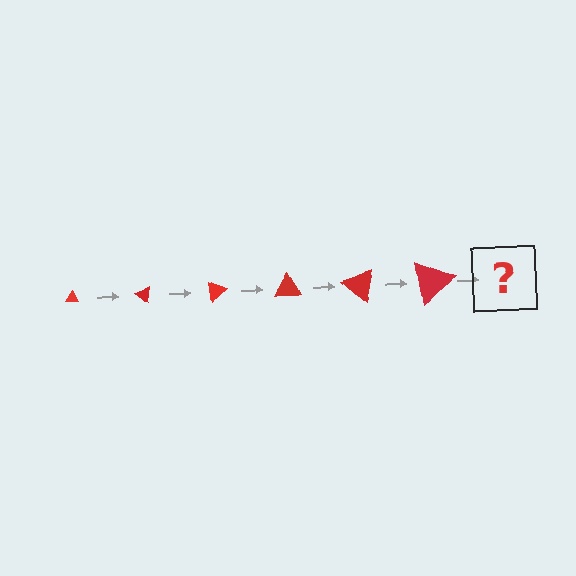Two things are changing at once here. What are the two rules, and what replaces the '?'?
The two rules are that the triangle grows larger each step and it rotates 40 degrees each step. The '?' should be a triangle, larger than the previous one and rotated 240 degrees from the start.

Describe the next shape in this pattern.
It should be a triangle, larger than the previous one and rotated 240 degrees from the start.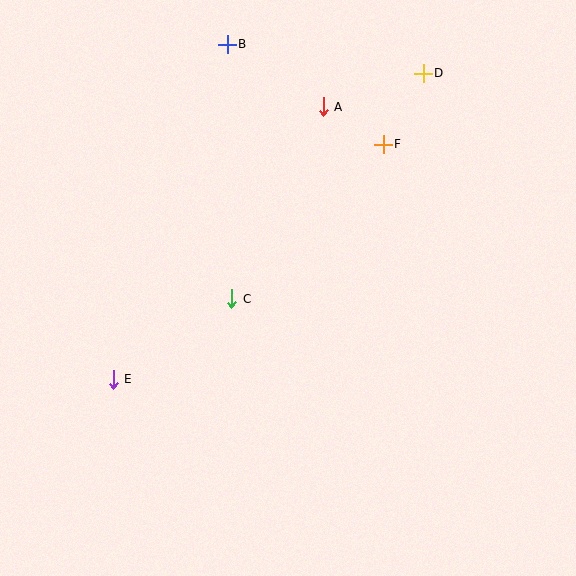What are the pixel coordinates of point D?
Point D is at (423, 73).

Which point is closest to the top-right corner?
Point D is closest to the top-right corner.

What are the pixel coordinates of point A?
Point A is at (323, 107).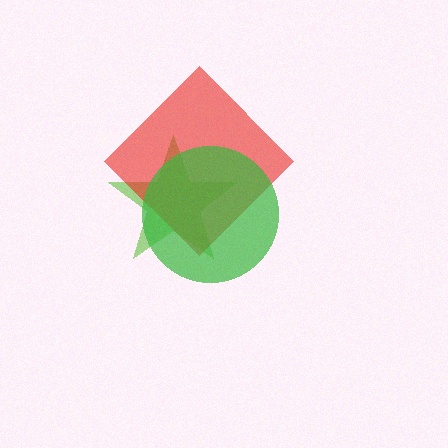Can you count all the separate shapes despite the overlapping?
Yes, there are 3 separate shapes.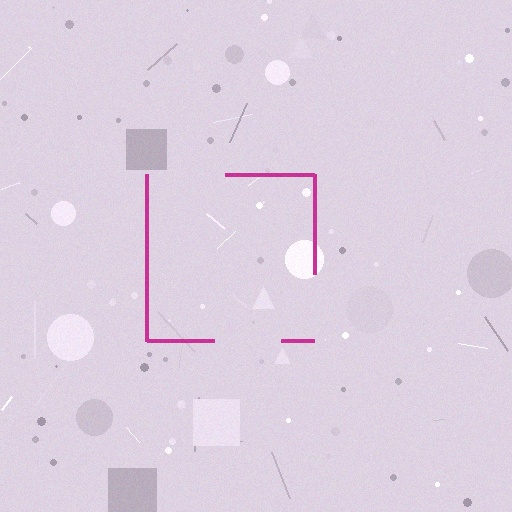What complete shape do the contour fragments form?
The contour fragments form a square.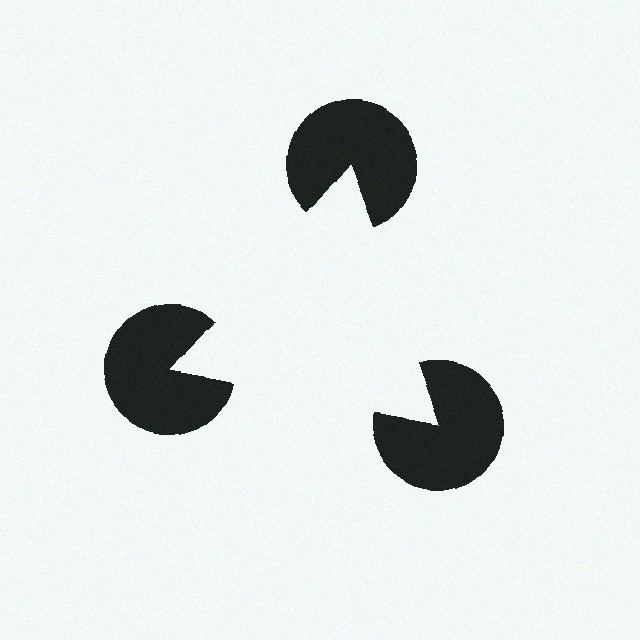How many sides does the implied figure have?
3 sides.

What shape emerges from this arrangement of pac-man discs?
An illusory triangle — its edges are inferred from the aligned wedge cuts in the pac-man discs, not physically drawn.